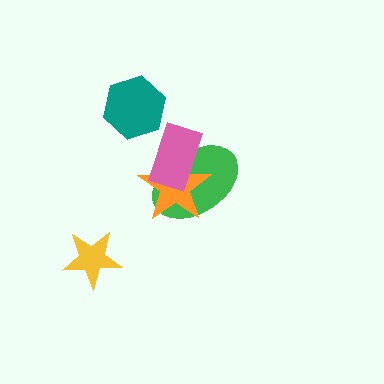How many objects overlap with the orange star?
2 objects overlap with the orange star.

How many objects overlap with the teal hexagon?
0 objects overlap with the teal hexagon.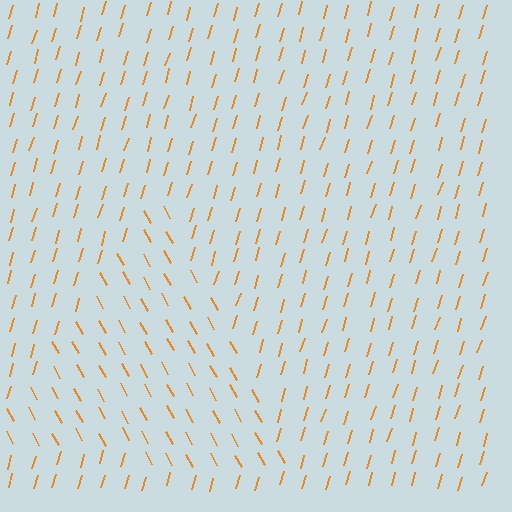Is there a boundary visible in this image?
Yes, there is a texture boundary formed by a change in line orientation.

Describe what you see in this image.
The image is filled with small orange line segments. A triangle region in the image has lines oriented differently from the surrounding lines, creating a visible texture boundary.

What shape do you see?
I see a triangle.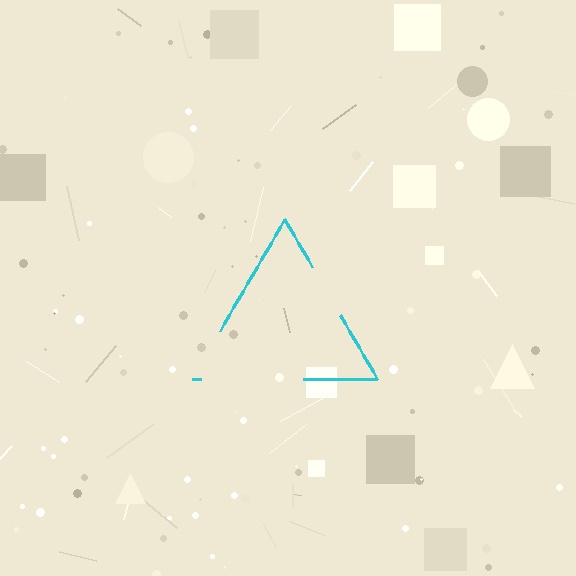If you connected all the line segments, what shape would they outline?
They would outline a triangle.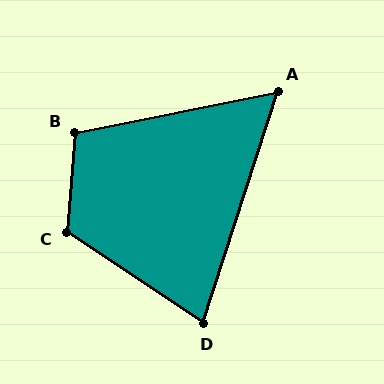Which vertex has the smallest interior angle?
A, at approximately 61 degrees.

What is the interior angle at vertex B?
Approximately 106 degrees (obtuse).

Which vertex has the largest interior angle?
C, at approximately 119 degrees.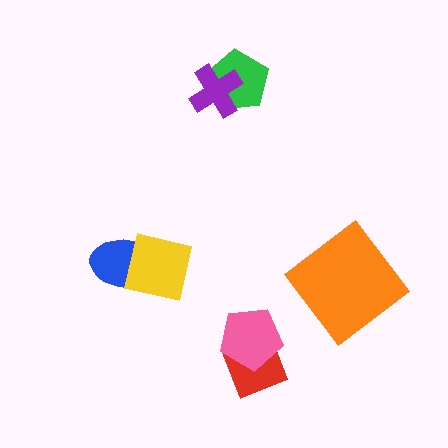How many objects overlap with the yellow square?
1 object overlaps with the yellow square.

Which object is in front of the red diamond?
The pink pentagon is in front of the red diamond.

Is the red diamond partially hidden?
Yes, it is partially covered by another shape.